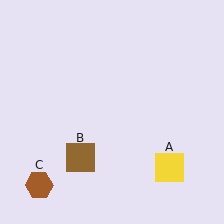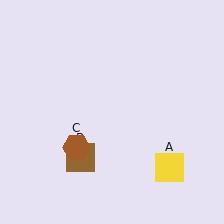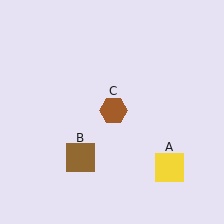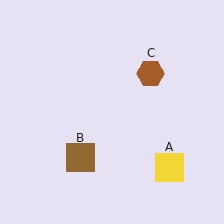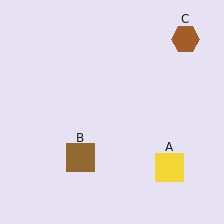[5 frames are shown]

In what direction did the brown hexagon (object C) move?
The brown hexagon (object C) moved up and to the right.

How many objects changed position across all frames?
1 object changed position: brown hexagon (object C).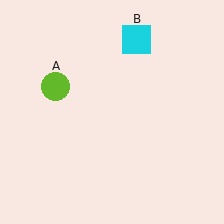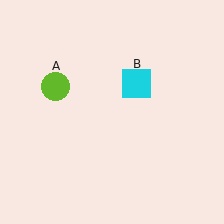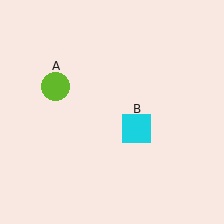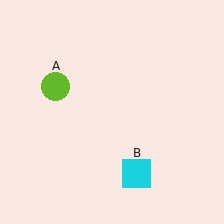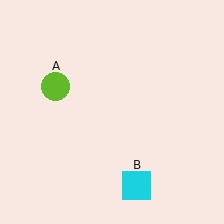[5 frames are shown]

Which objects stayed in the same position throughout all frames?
Lime circle (object A) remained stationary.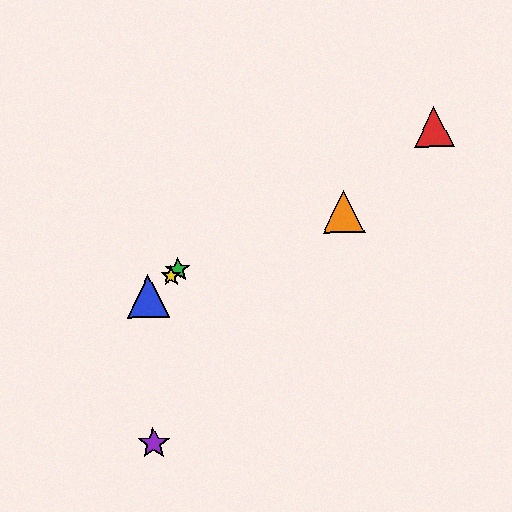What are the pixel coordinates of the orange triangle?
The orange triangle is at (344, 212).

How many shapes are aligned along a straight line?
3 shapes (the blue triangle, the green star, the yellow star) are aligned along a straight line.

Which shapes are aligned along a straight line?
The blue triangle, the green star, the yellow star are aligned along a straight line.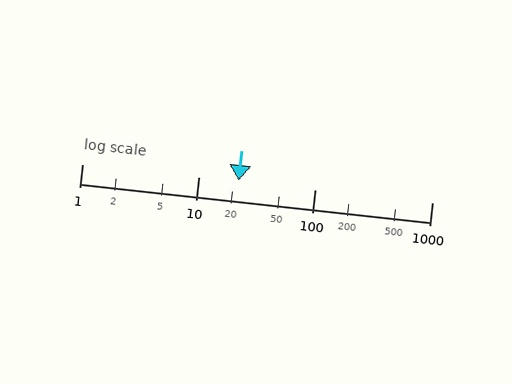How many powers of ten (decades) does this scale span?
The scale spans 3 decades, from 1 to 1000.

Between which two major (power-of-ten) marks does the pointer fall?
The pointer is between 10 and 100.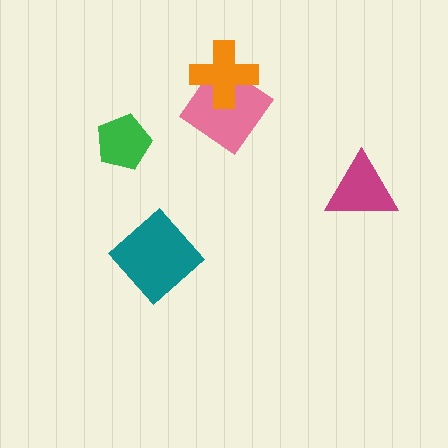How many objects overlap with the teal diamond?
0 objects overlap with the teal diamond.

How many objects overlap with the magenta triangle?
0 objects overlap with the magenta triangle.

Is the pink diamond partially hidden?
Yes, it is partially covered by another shape.